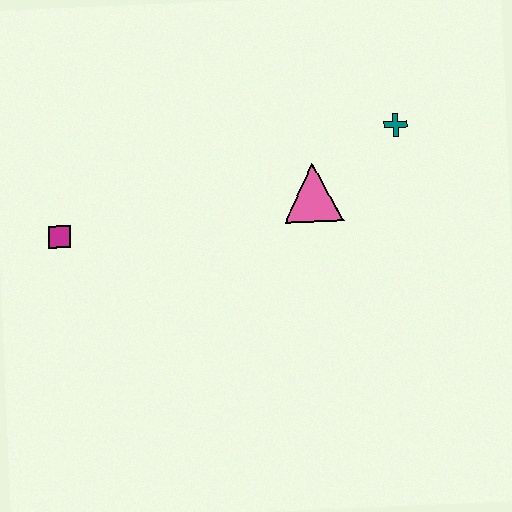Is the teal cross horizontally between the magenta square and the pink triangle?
No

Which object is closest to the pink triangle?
The teal cross is closest to the pink triangle.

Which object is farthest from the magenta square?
The teal cross is farthest from the magenta square.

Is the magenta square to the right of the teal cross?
No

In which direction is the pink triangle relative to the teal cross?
The pink triangle is to the left of the teal cross.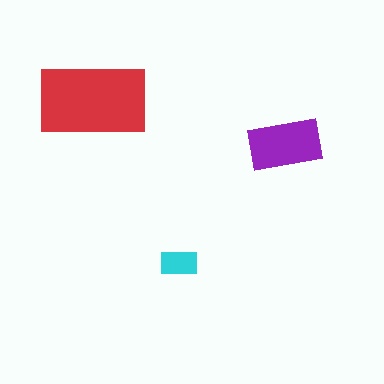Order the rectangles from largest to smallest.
the red one, the purple one, the cyan one.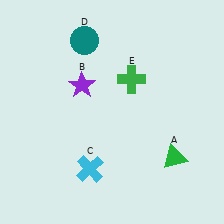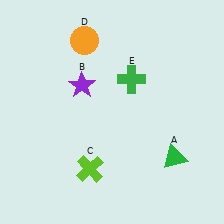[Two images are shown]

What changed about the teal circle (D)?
In Image 1, D is teal. In Image 2, it changed to orange.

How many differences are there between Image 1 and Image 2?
There are 2 differences between the two images.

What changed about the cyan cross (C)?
In Image 1, C is cyan. In Image 2, it changed to lime.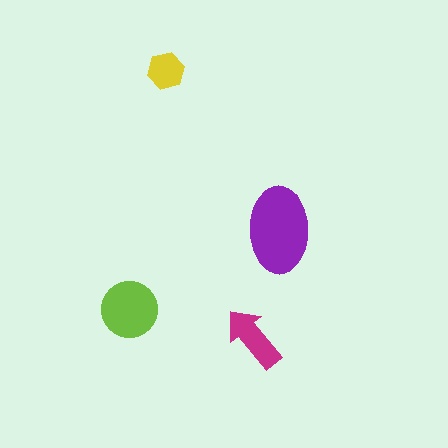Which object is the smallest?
The yellow hexagon.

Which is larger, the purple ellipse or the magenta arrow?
The purple ellipse.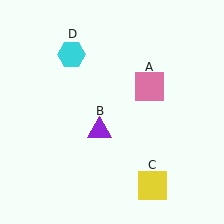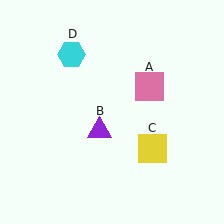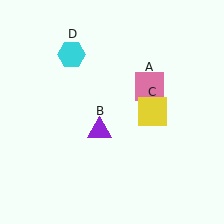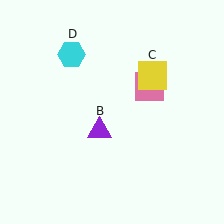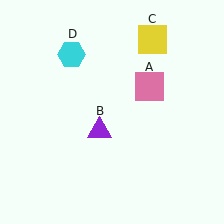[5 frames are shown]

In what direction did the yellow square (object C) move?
The yellow square (object C) moved up.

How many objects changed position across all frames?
1 object changed position: yellow square (object C).